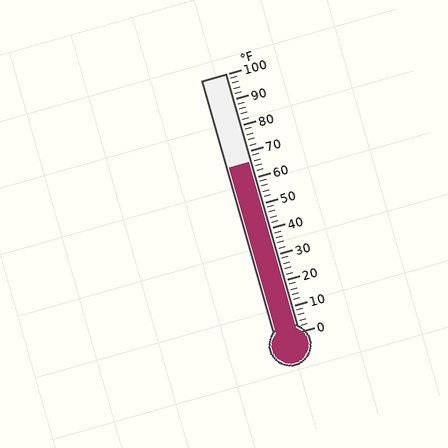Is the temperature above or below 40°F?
The temperature is above 40°F.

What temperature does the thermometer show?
The thermometer shows approximately 66°F.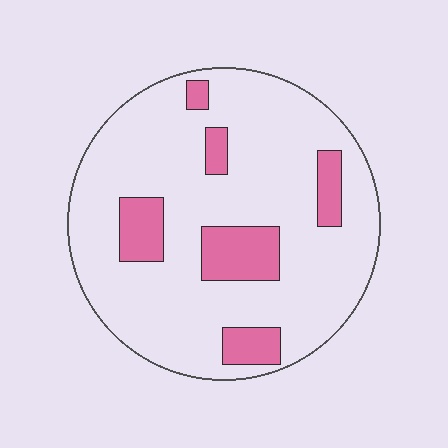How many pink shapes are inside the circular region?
6.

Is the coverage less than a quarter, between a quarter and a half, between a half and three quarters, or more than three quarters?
Less than a quarter.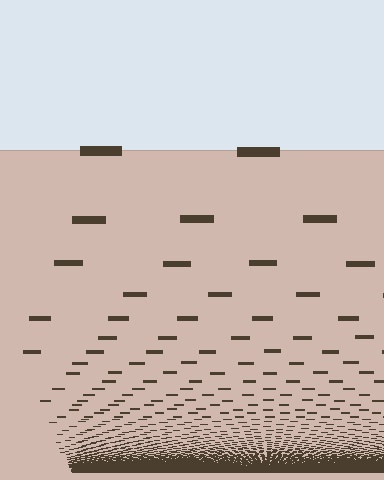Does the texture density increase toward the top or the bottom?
Density increases toward the bottom.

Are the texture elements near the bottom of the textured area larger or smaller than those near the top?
Smaller. The gradient is inverted — elements near the bottom are smaller and denser.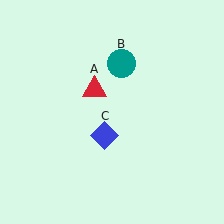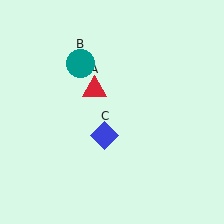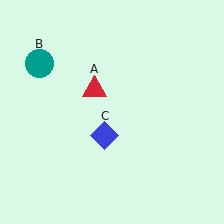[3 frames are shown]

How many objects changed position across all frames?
1 object changed position: teal circle (object B).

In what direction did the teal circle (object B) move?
The teal circle (object B) moved left.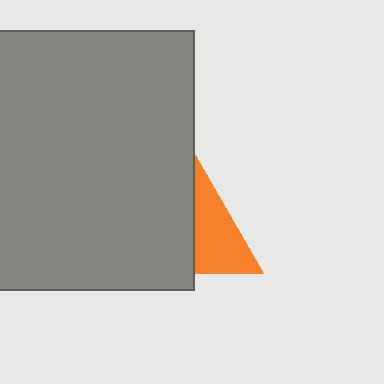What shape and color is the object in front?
The object in front is a gray rectangle.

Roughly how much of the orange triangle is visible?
About half of it is visible (roughly 50%).